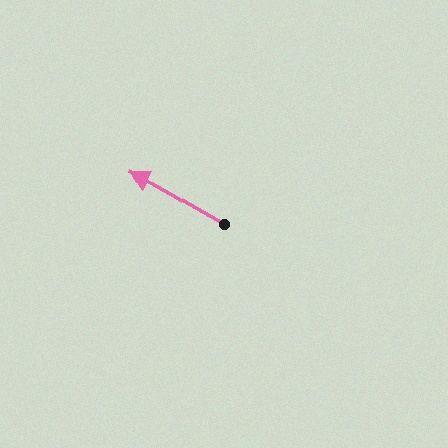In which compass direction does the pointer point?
Northwest.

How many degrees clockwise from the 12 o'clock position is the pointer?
Approximately 300 degrees.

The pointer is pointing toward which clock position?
Roughly 10 o'clock.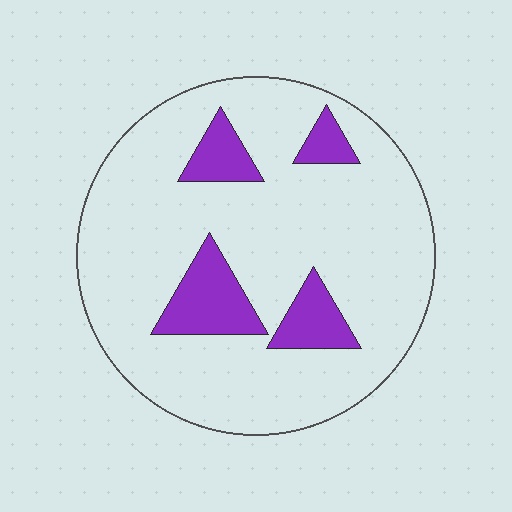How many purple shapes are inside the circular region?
4.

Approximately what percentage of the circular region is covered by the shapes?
Approximately 15%.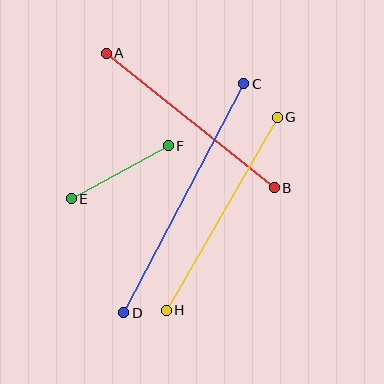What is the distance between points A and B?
The distance is approximately 215 pixels.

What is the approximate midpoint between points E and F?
The midpoint is at approximately (120, 172) pixels.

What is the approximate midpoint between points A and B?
The midpoint is at approximately (190, 120) pixels.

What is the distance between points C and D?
The distance is approximately 259 pixels.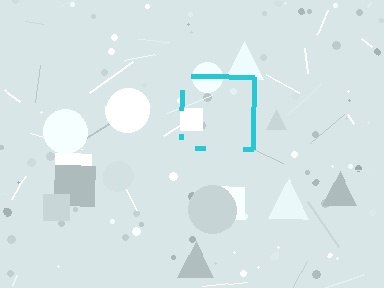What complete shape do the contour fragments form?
The contour fragments form a square.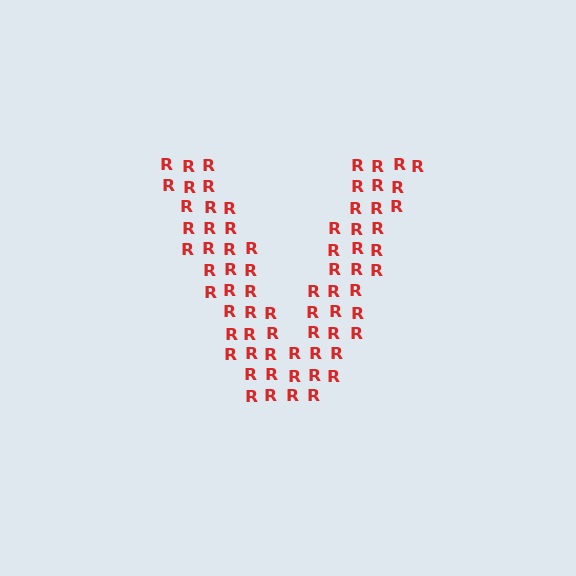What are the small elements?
The small elements are letter R's.